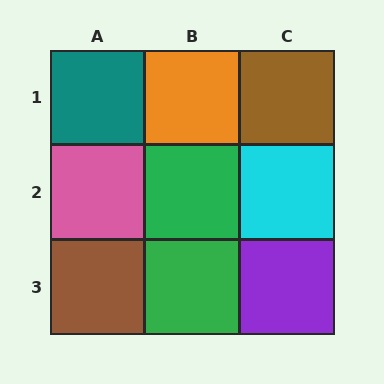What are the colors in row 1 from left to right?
Teal, orange, brown.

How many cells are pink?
1 cell is pink.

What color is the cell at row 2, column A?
Pink.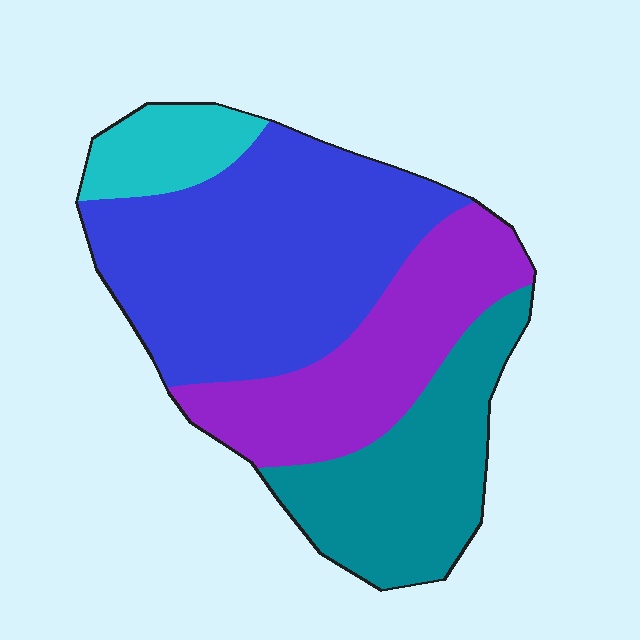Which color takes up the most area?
Blue, at roughly 40%.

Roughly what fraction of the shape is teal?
Teal covers 24% of the shape.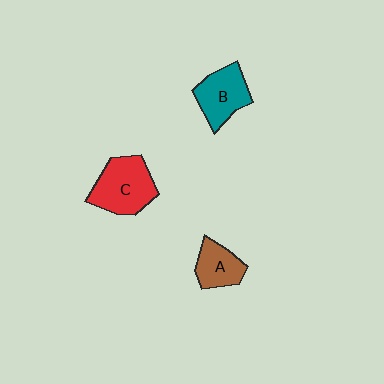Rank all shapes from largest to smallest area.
From largest to smallest: C (red), B (teal), A (brown).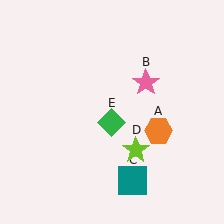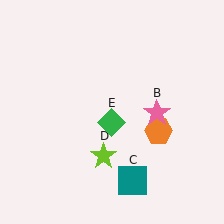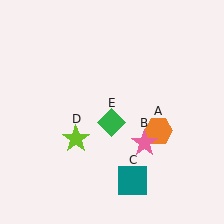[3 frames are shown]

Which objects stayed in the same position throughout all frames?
Orange hexagon (object A) and teal square (object C) and green diamond (object E) remained stationary.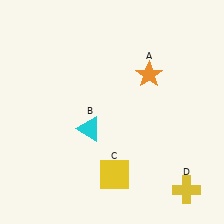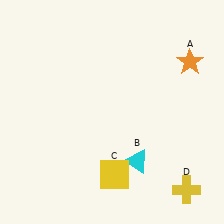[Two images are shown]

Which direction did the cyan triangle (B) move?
The cyan triangle (B) moved right.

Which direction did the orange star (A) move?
The orange star (A) moved right.